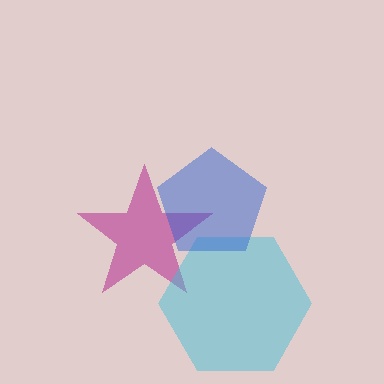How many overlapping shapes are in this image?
There are 3 overlapping shapes in the image.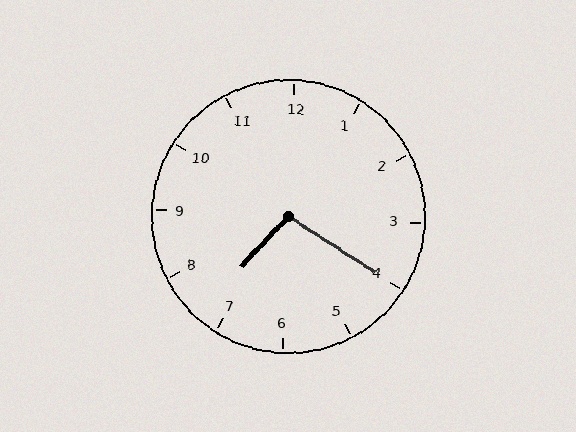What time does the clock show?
7:20.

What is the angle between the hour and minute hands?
Approximately 100 degrees.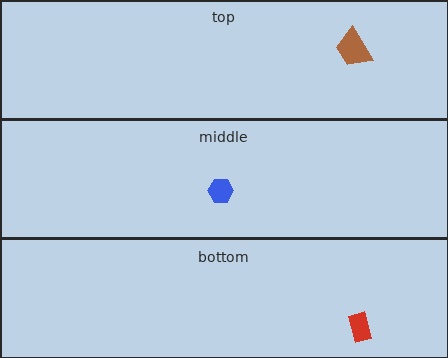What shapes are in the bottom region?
The red rectangle.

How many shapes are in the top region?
1.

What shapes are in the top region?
The brown trapezoid.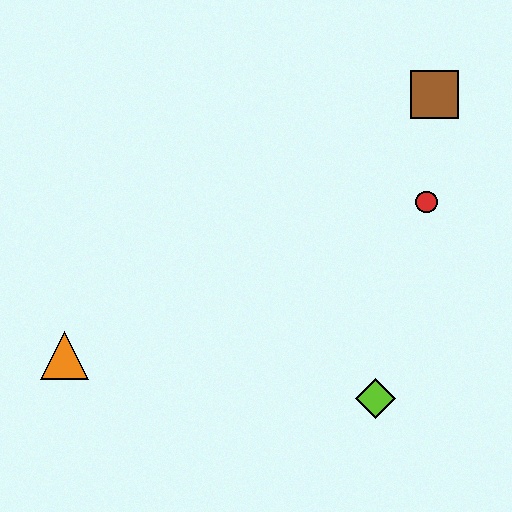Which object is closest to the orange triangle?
The lime diamond is closest to the orange triangle.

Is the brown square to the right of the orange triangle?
Yes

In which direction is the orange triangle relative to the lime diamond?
The orange triangle is to the left of the lime diamond.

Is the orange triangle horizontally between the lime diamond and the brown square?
No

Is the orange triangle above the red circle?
No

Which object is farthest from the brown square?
The orange triangle is farthest from the brown square.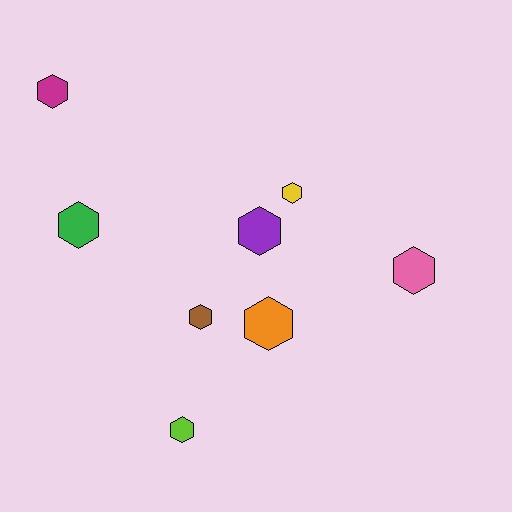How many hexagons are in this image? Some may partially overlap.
There are 8 hexagons.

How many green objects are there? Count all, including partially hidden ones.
There is 1 green object.